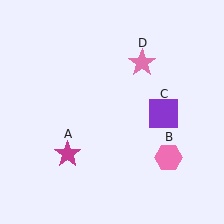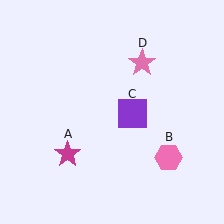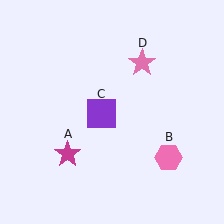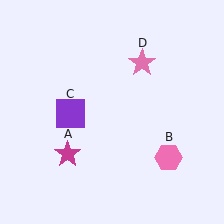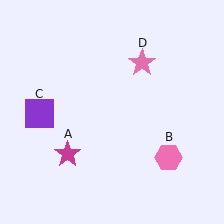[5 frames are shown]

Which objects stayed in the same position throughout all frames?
Magenta star (object A) and pink hexagon (object B) and pink star (object D) remained stationary.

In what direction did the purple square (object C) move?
The purple square (object C) moved left.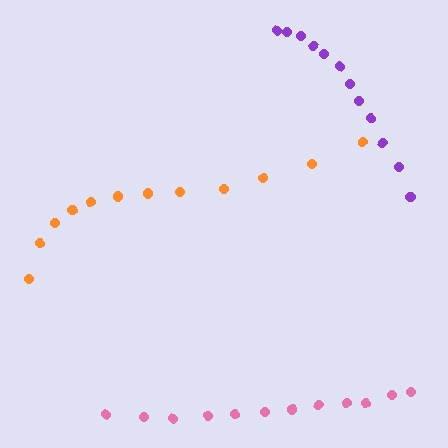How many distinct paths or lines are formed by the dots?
There are 3 distinct paths.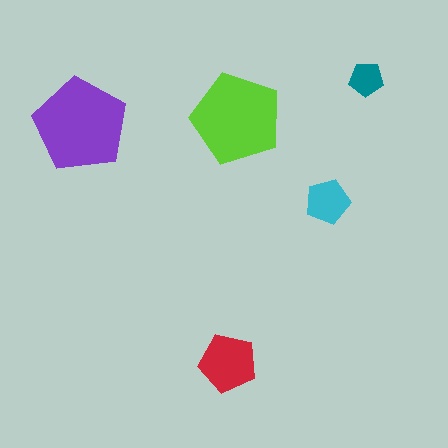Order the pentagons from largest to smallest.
the purple one, the lime one, the red one, the cyan one, the teal one.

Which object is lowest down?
The red pentagon is bottommost.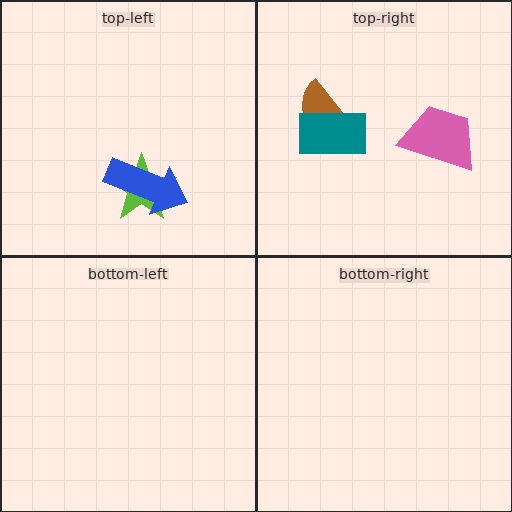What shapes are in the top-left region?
The lime star, the blue arrow.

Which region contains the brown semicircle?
The top-right region.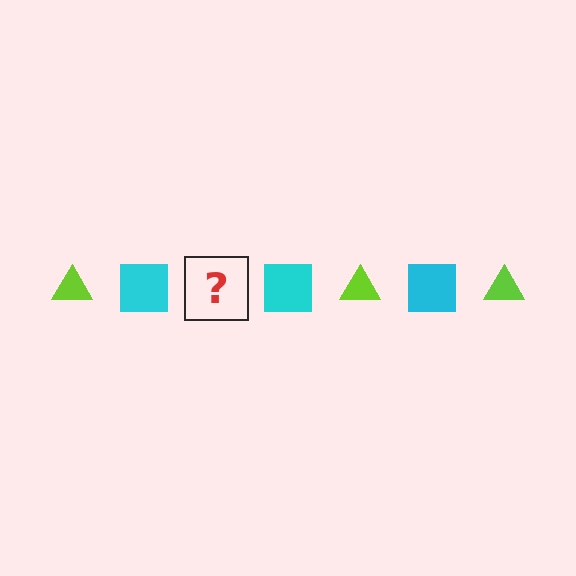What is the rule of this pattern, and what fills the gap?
The rule is that the pattern alternates between lime triangle and cyan square. The gap should be filled with a lime triangle.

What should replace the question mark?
The question mark should be replaced with a lime triangle.